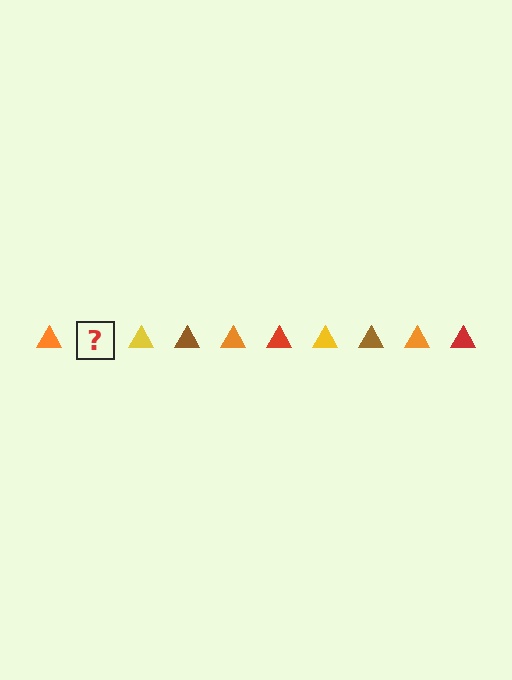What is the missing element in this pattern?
The missing element is a red triangle.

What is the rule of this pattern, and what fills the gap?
The rule is that the pattern cycles through orange, red, yellow, brown triangles. The gap should be filled with a red triangle.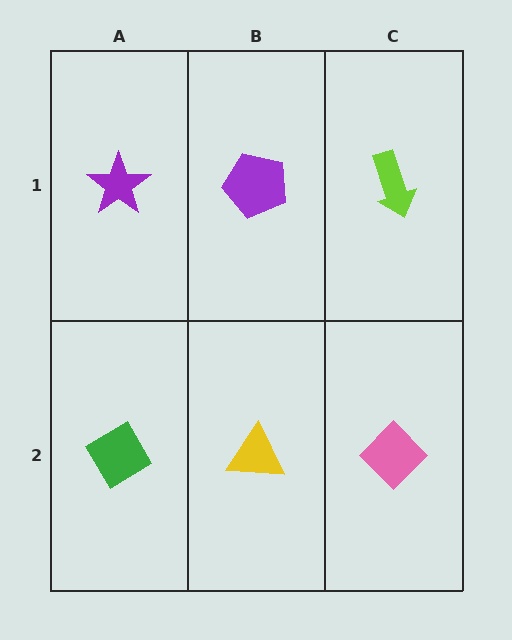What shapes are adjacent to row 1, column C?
A pink diamond (row 2, column C), a purple pentagon (row 1, column B).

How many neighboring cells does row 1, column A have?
2.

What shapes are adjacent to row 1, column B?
A yellow triangle (row 2, column B), a purple star (row 1, column A), a lime arrow (row 1, column C).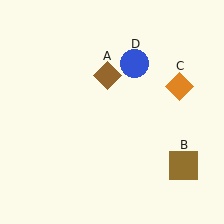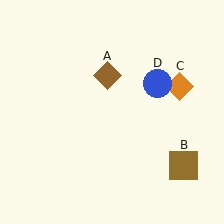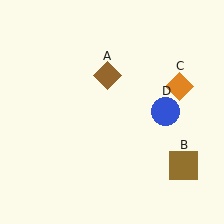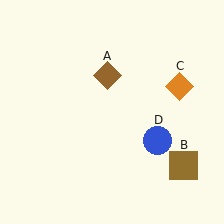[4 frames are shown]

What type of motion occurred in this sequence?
The blue circle (object D) rotated clockwise around the center of the scene.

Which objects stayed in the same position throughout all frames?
Brown diamond (object A) and brown square (object B) and orange diamond (object C) remained stationary.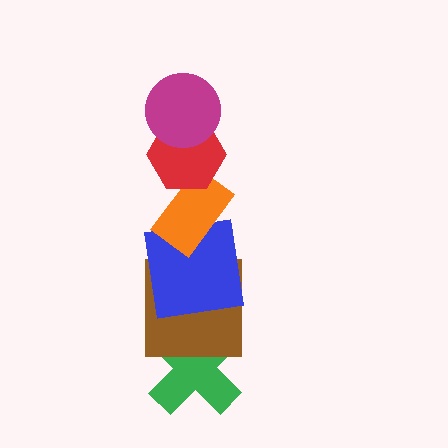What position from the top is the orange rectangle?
The orange rectangle is 3rd from the top.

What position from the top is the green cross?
The green cross is 6th from the top.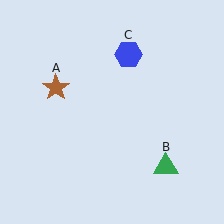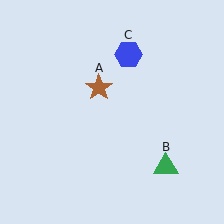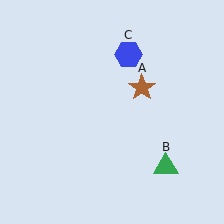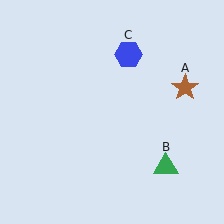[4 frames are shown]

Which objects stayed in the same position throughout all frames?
Green triangle (object B) and blue hexagon (object C) remained stationary.